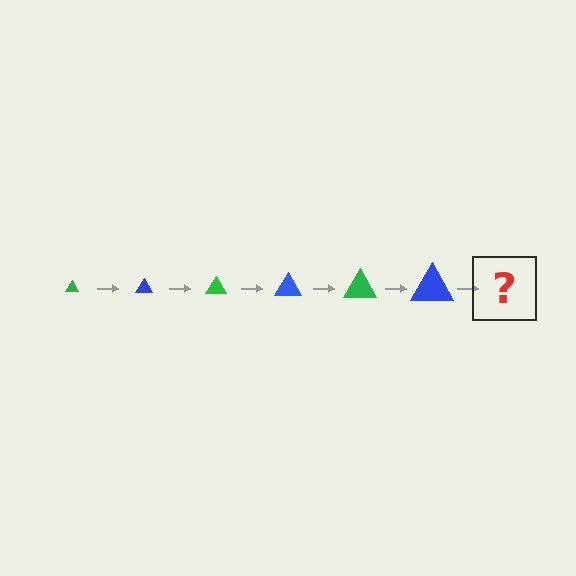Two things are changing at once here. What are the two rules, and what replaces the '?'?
The two rules are that the triangle grows larger each step and the color cycles through green and blue. The '?' should be a green triangle, larger than the previous one.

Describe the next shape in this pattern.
It should be a green triangle, larger than the previous one.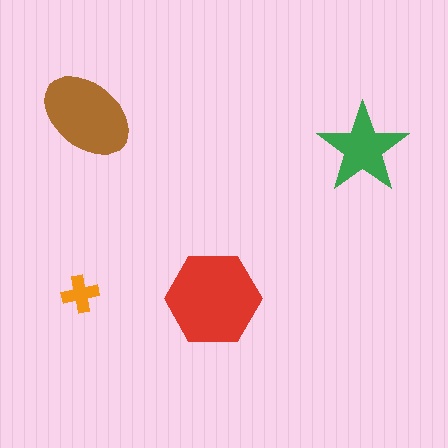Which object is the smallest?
The orange cross.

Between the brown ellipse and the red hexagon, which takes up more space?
The red hexagon.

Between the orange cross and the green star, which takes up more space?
The green star.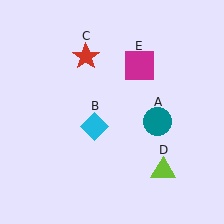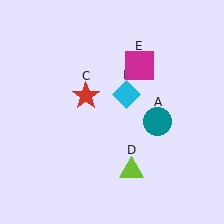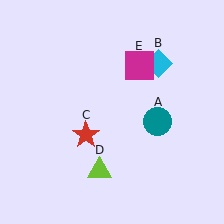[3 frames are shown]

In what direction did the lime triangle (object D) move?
The lime triangle (object D) moved left.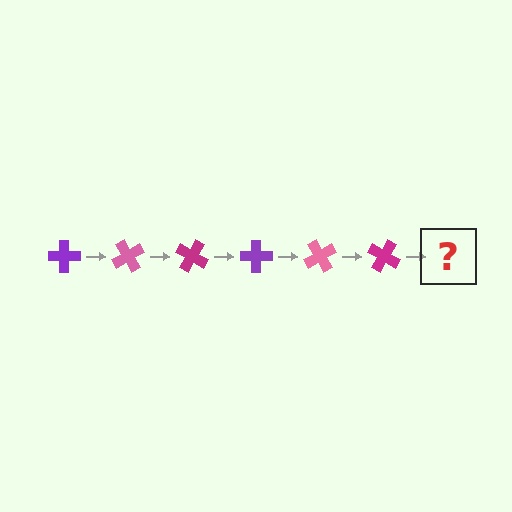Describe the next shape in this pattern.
It should be a purple cross, rotated 360 degrees from the start.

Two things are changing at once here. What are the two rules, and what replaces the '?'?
The two rules are that it rotates 60 degrees each step and the color cycles through purple, pink, and magenta. The '?' should be a purple cross, rotated 360 degrees from the start.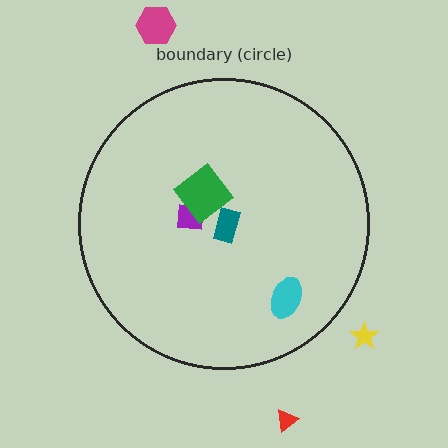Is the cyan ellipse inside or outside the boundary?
Inside.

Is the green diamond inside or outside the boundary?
Inside.